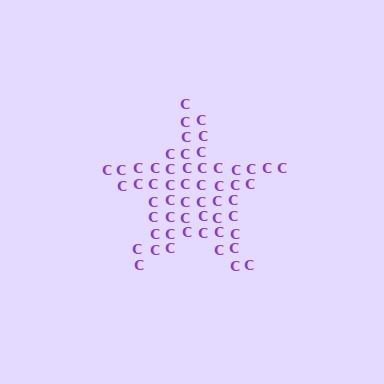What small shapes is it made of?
It is made of small letter C's.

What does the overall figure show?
The overall figure shows a star.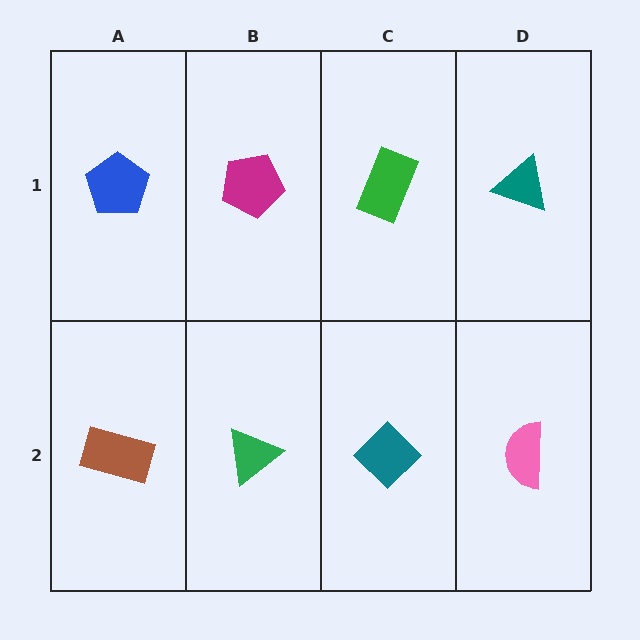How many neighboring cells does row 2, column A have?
2.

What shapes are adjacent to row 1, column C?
A teal diamond (row 2, column C), a magenta pentagon (row 1, column B), a teal triangle (row 1, column D).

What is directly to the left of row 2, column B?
A brown rectangle.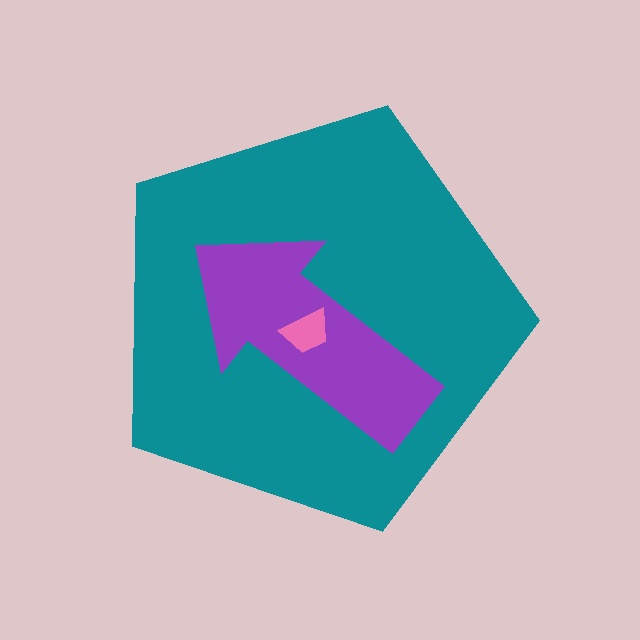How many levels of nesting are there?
3.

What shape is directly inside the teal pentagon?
The purple arrow.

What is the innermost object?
The pink trapezoid.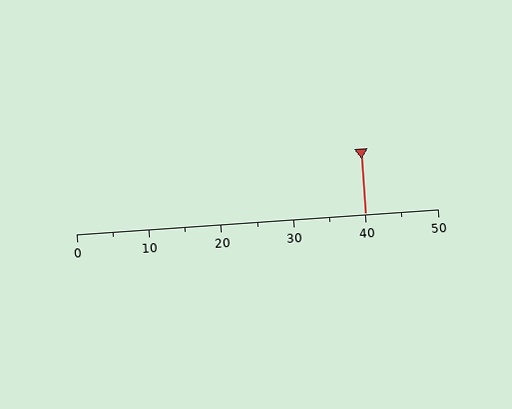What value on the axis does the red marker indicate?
The marker indicates approximately 40.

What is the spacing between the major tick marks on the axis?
The major ticks are spaced 10 apart.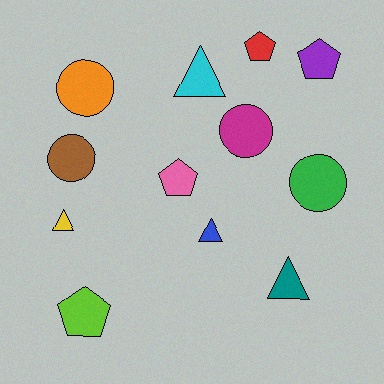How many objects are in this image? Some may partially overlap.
There are 12 objects.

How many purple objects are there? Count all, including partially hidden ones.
There is 1 purple object.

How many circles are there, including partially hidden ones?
There are 4 circles.